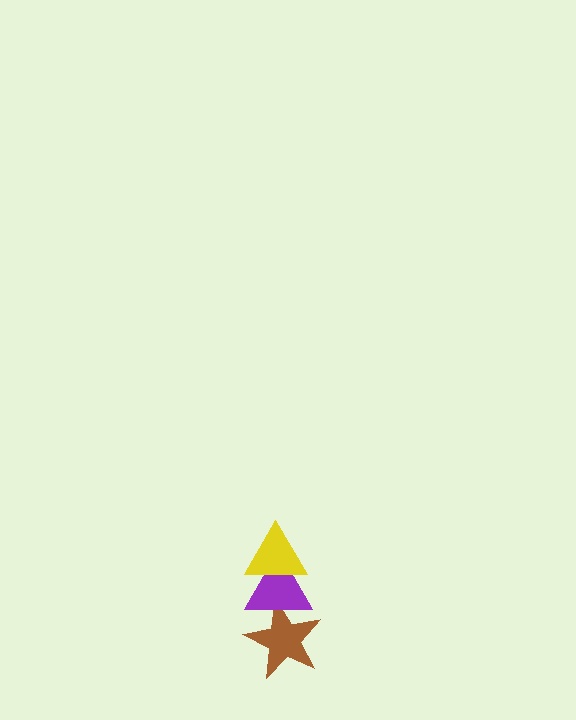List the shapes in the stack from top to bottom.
From top to bottom: the yellow triangle, the purple triangle, the brown star.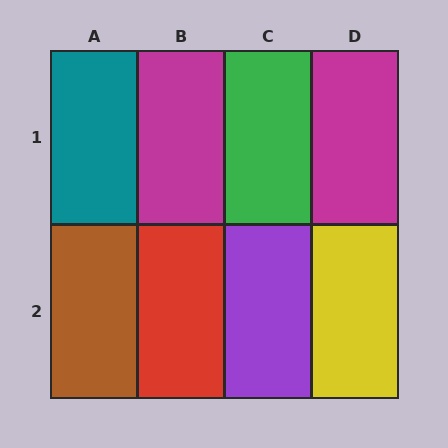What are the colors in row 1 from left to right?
Teal, magenta, green, magenta.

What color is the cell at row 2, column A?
Brown.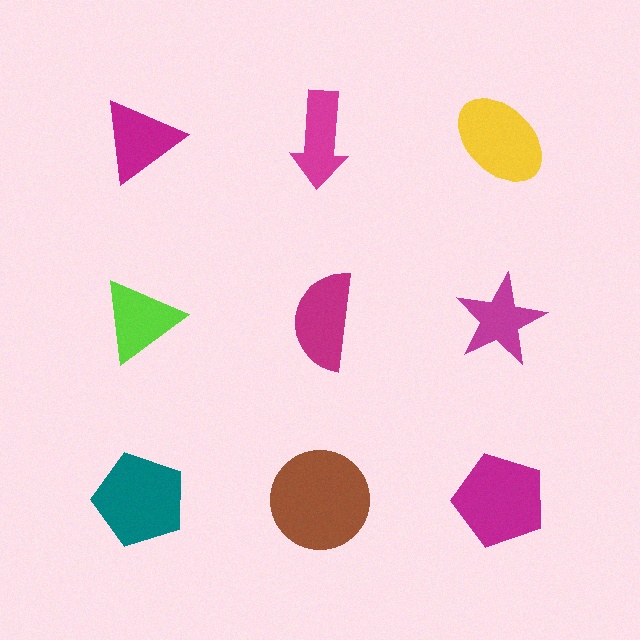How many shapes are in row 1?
3 shapes.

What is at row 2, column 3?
A magenta star.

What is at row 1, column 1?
A magenta triangle.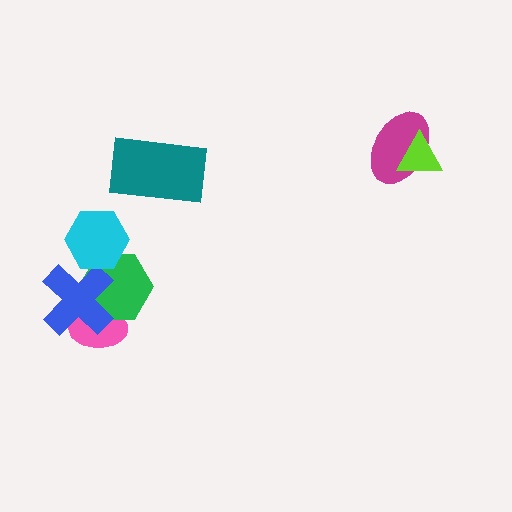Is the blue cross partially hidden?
Yes, it is partially covered by another shape.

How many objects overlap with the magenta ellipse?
1 object overlaps with the magenta ellipse.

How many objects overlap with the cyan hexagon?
2 objects overlap with the cyan hexagon.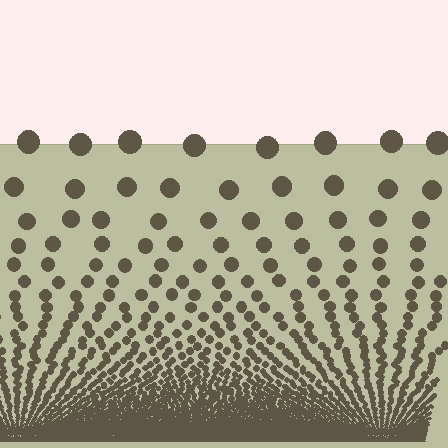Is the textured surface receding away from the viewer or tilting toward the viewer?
The surface appears to tilt toward the viewer. Texture elements get larger and sparser toward the top.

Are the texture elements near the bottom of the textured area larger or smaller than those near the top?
Smaller. The gradient is inverted — elements near the bottom are smaller and denser.